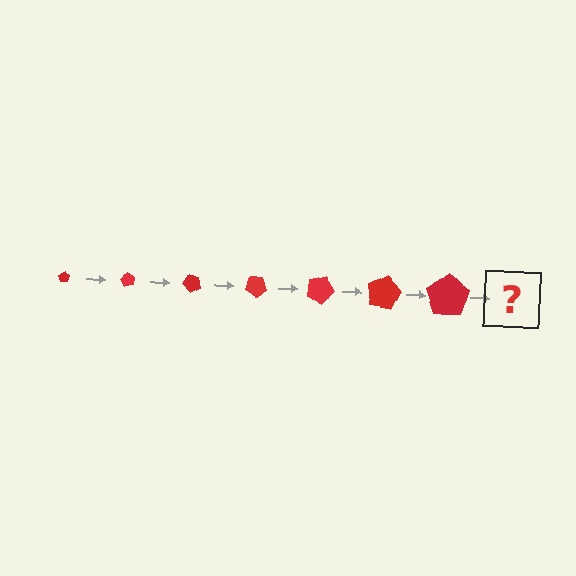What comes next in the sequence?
The next element should be a pentagon, larger than the previous one and rotated 420 degrees from the start.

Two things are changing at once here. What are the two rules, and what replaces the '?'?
The two rules are that the pentagon grows larger each step and it rotates 60 degrees each step. The '?' should be a pentagon, larger than the previous one and rotated 420 degrees from the start.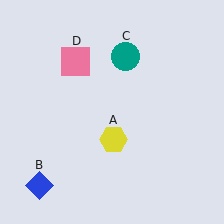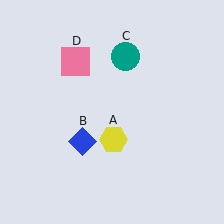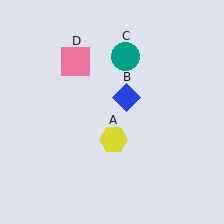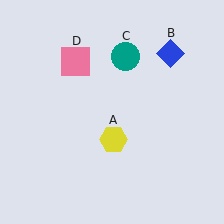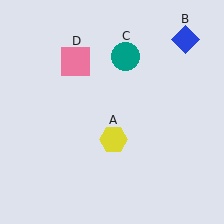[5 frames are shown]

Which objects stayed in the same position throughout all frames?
Yellow hexagon (object A) and teal circle (object C) and pink square (object D) remained stationary.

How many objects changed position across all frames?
1 object changed position: blue diamond (object B).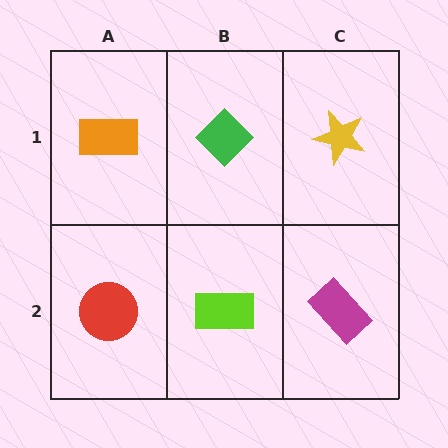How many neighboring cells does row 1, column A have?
2.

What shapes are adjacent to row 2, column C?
A yellow star (row 1, column C), a lime rectangle (row 2, column B).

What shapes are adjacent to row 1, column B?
A lime rectangle (row 2, column B), an orange rectangle (row 1, column A), a yellow star (row 1, column C).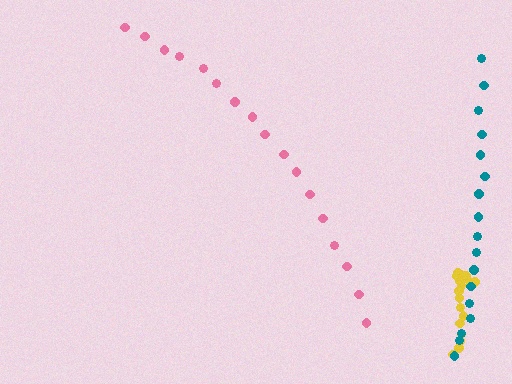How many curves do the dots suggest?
There are 3 distinct paths.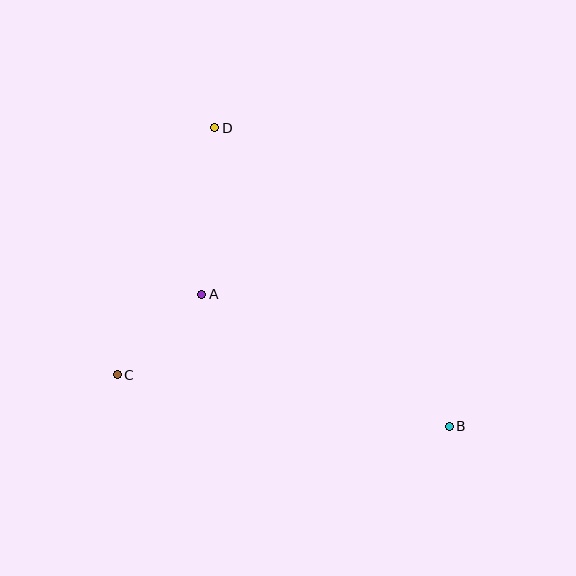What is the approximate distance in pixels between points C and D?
The distance between C and D is approximately 266 pixels.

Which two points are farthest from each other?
Points B and D are farthest from each other.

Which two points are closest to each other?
Points A and C are closest to each other.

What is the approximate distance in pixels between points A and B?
The distance between A and B is approximately 280 pixels.